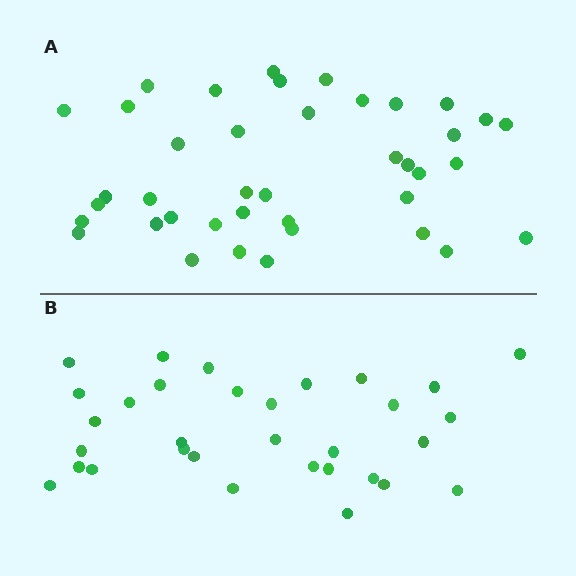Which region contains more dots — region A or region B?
Region A (the top region) has more dots.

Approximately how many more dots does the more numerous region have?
Region A has roughly 8 or so more dots than region B.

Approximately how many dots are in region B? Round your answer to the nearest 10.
About 30 dots. (The exact count is 32, which rounds to 30.)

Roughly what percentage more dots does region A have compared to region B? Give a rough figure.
About 25% more.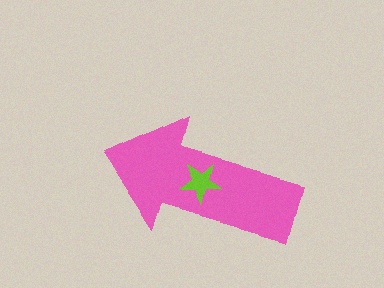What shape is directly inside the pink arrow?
The lime star.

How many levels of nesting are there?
2.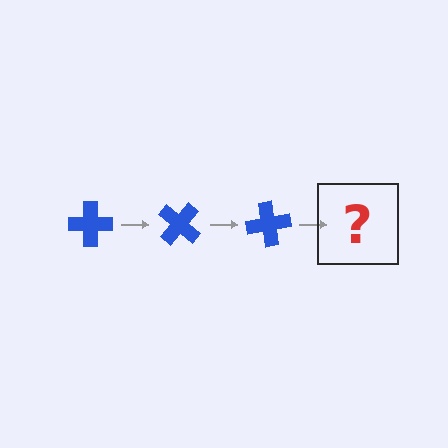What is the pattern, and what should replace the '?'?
The pattern is that the cross rotates 40 degrees each step. The '?' should be a blue cross rotated 120 degrees.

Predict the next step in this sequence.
The next step is a blue cross rotated 120 degrees.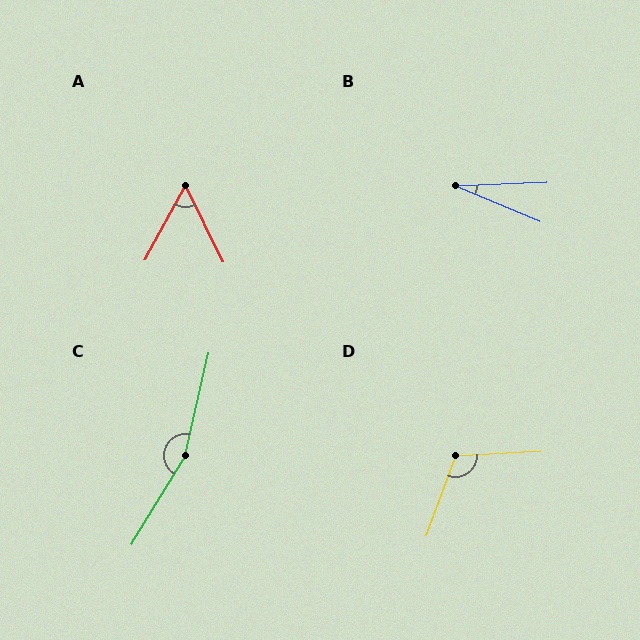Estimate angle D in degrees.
Approximately 113 degrees.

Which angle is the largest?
C, at approximately 162 degrees.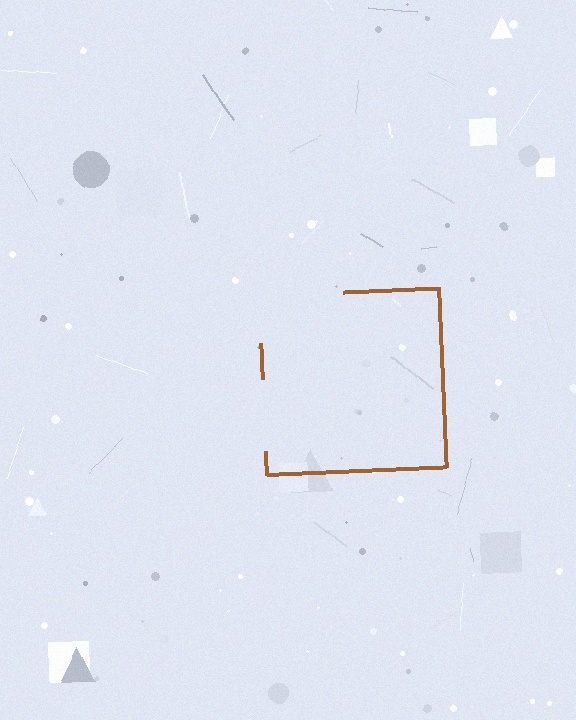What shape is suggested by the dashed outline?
The dashed outline suggests a square.